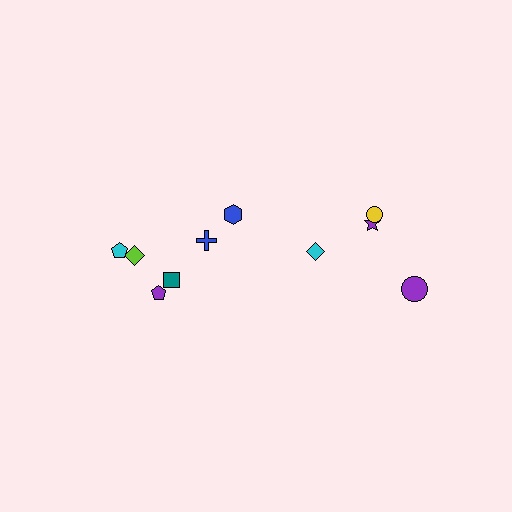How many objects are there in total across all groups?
There are 10 objects.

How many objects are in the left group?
There are 6 objects.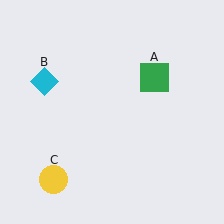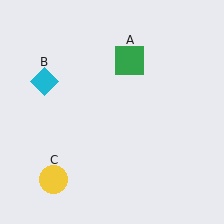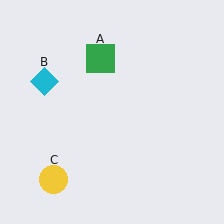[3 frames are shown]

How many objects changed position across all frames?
1 object changed position: green square (object A).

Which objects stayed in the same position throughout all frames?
Cyan diamond (object B) and yellow circle (object C) remained stationary.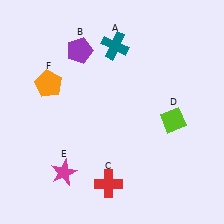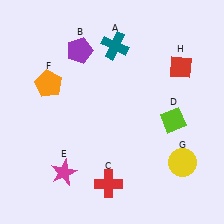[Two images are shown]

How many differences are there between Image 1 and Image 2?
There are 2 differences between the two images.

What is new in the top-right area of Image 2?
A red diamond (H) was added in the top-right area of Image 2.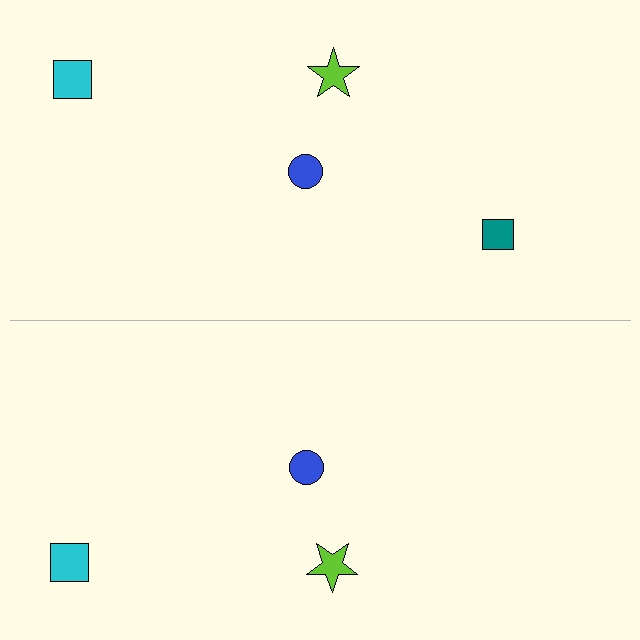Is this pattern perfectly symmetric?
No, the pattern is not perfectly symmetric. A teal square is missing from the bottom side.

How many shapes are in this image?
There are 7 shapes in this image.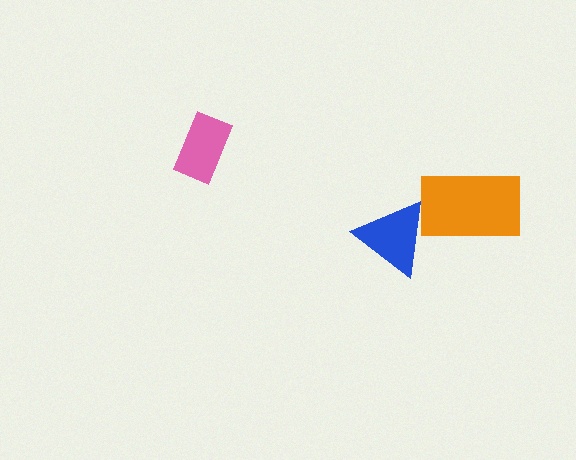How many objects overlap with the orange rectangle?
1 object overlaps with the orange rectangle.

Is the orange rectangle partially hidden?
Yes, it is partially covered by another shape.